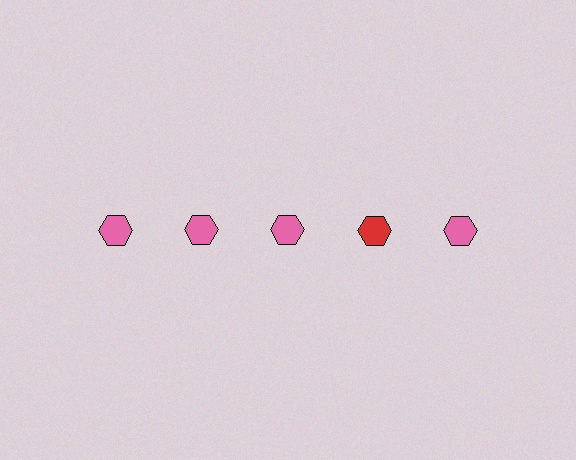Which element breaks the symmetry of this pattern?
The red hexagon in the top row, second from right column breaks the symmetry. All other shapes are pink hexagons.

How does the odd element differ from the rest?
It has a different color: red instead of pink.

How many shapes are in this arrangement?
There are 5 shapes arranged in a grid pattern.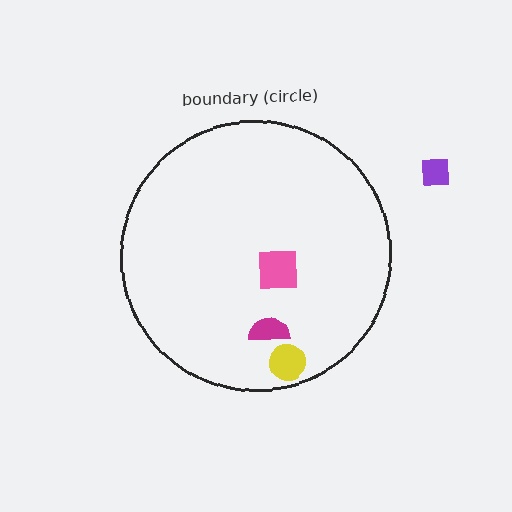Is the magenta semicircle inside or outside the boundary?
Inside.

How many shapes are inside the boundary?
3 inside, 1 outside.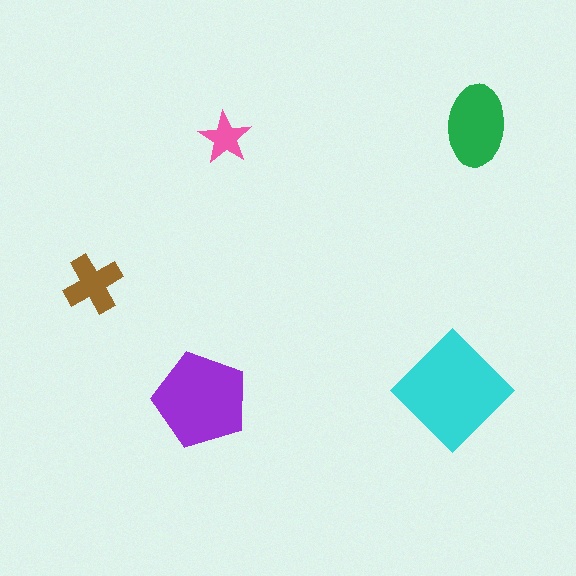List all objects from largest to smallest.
The cyan diamond, the purple pentagon, the green ellipse, the brown cross, the pink star.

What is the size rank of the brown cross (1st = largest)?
4th.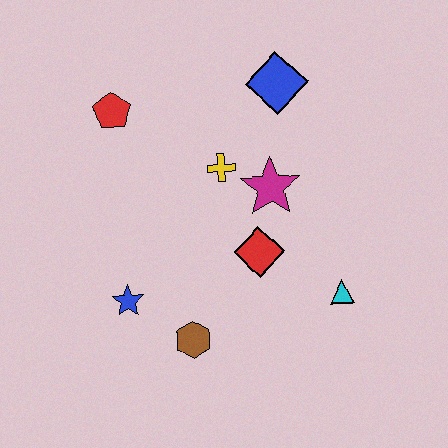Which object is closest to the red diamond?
The magenta star is closest to the red diamond.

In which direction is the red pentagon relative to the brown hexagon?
The red pentagon is above the brown hexagon.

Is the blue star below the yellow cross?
Yes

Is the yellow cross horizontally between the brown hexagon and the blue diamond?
Yes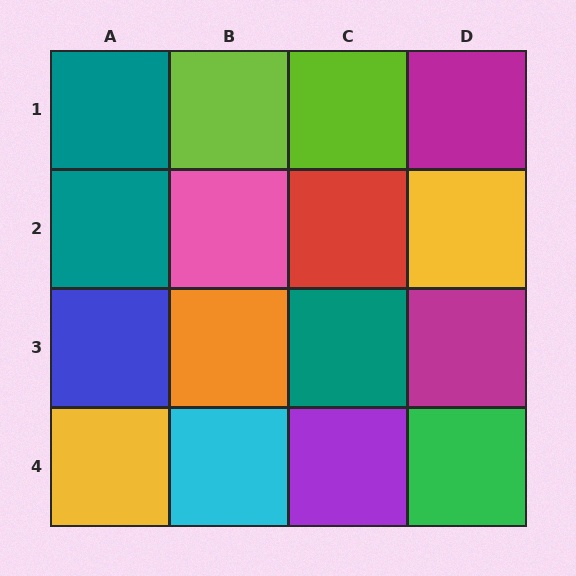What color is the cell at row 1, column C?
Lime.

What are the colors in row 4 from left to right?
Yellow, cyan, purple, green.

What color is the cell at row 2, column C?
Red.